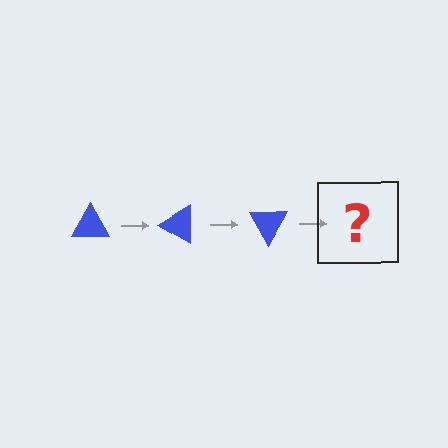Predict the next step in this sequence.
The next step is a blue triangle rotated 90 degrees.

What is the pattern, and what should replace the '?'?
The pattern is that the triangle rotates 30 degrees each step. The '?' should be a blue triangle rotated 90 degrees.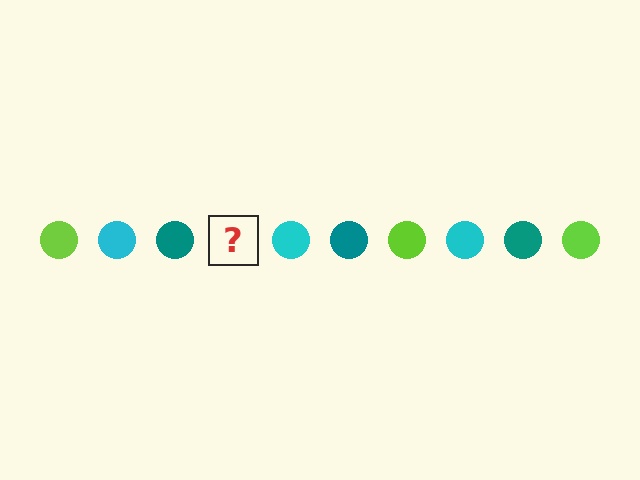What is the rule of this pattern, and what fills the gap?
The rule is that the pattern cycles through lime, cyan, teal circles. The gap should be filled with a lime circle.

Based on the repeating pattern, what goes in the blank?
The blank should be a lime circle.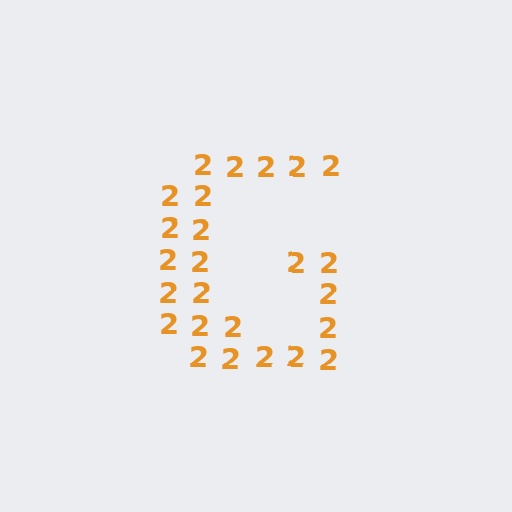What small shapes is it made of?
It is made of small digit 2's.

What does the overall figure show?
The overall figure shows the letter G.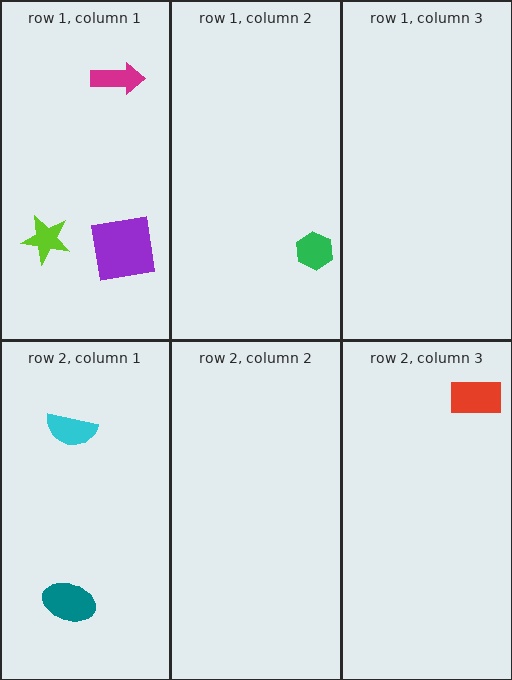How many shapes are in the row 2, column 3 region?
1.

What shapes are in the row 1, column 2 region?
The green hexagon.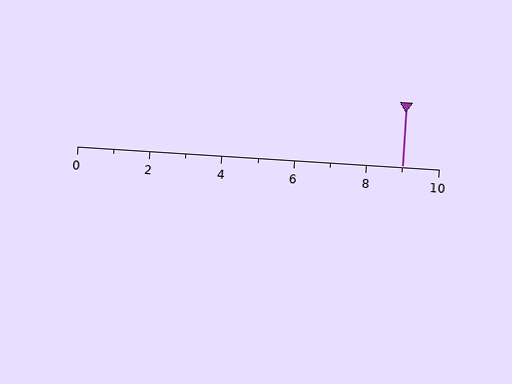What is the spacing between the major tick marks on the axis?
The major ticks are spaced 2 apart.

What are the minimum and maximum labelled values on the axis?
The axis runs from 0 to 10.